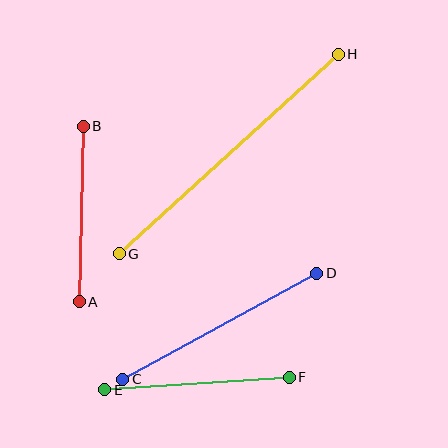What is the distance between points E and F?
The distance is approximately 185 pixels.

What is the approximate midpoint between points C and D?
The midpoint is at approximately (220, 326) pixels.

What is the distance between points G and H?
The distance is approximately 296 pixels.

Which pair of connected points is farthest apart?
Points G and H are farthest apart.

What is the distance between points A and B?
The distance is approximately 176 pixels.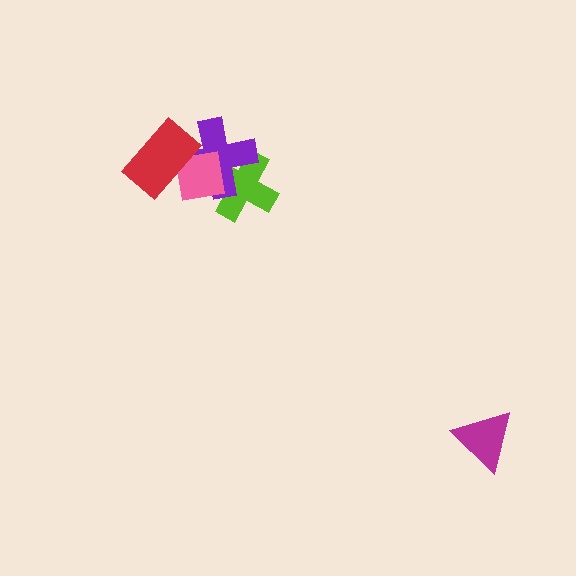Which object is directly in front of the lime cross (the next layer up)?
The purple cross is directly in front of the lime cross.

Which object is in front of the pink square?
The red rectangle is in front of the pink square.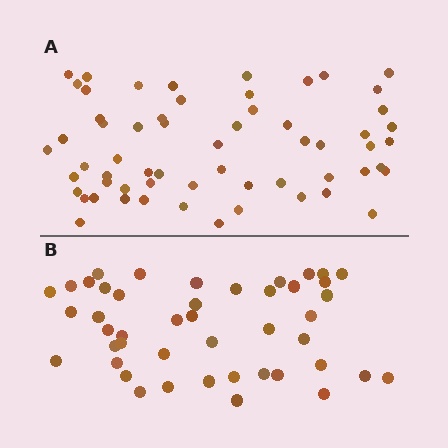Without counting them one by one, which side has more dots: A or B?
Region A (the top region) has more dots.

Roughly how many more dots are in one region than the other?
Region A has approximately 15 more dots than region B.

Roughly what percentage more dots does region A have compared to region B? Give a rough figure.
About 35% more.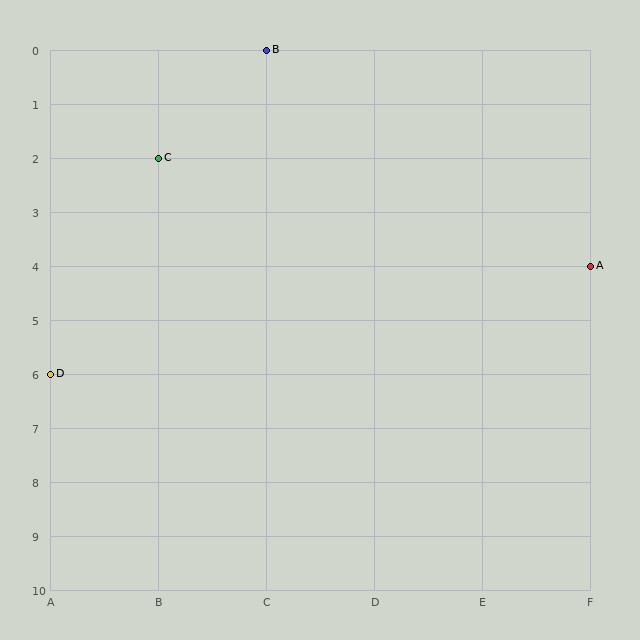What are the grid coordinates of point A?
Point A is at grid coordinates (F, 4).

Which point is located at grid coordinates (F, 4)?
Point A is at (F, 4).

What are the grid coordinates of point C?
Point C is at grid coordinates (B, 2).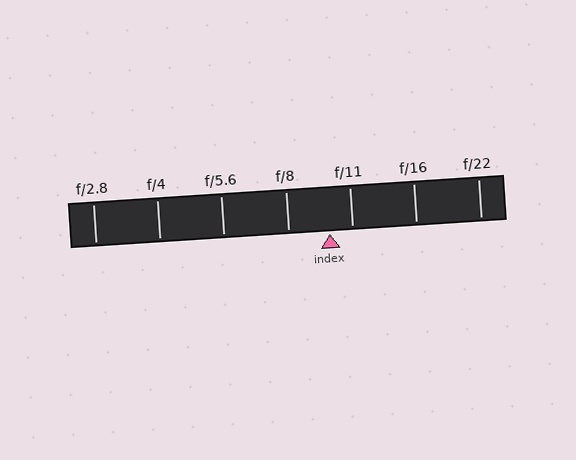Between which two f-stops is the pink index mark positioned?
The index mark is between f/8 and f/11.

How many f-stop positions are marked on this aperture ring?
There are 7 f-stop positions marked.